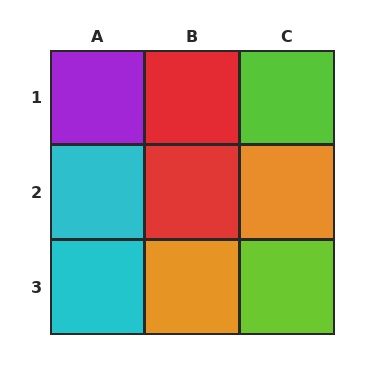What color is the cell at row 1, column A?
Purple.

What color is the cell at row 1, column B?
Red.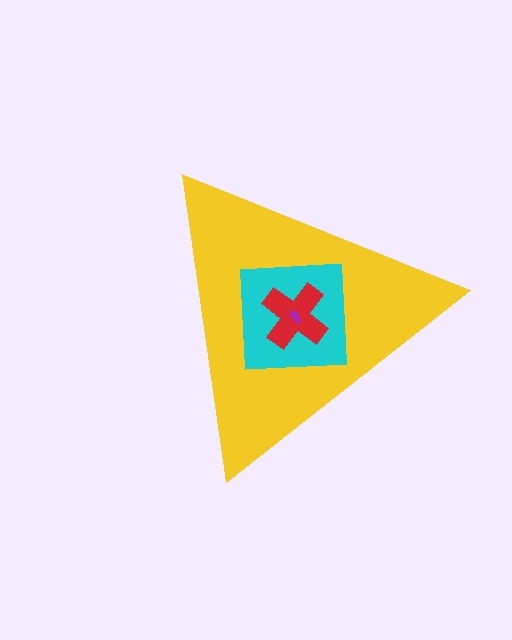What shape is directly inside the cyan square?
The red cross.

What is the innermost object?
The purple arrow.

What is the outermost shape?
The yellow triangle.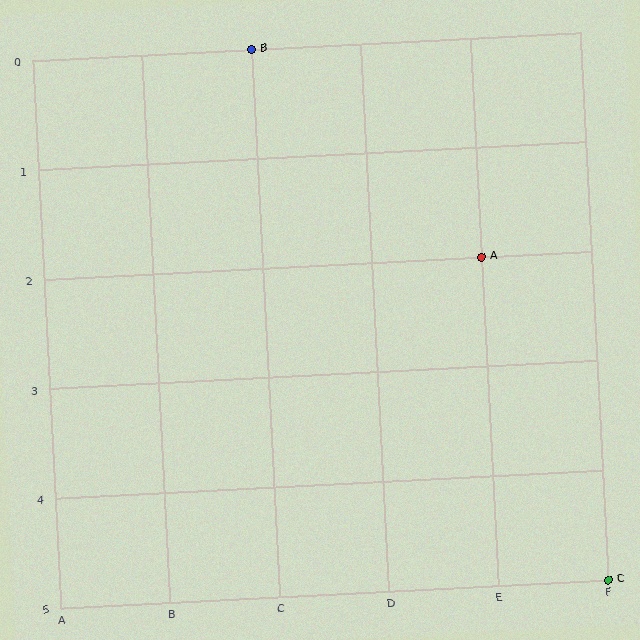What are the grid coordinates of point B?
Point B is at grid coordinates (C, 0).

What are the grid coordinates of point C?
Point C is at grid coordinates (F, 5).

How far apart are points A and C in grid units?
Points A and C are 1 column and 3 rows apart (about 3.2 grid units diagonally).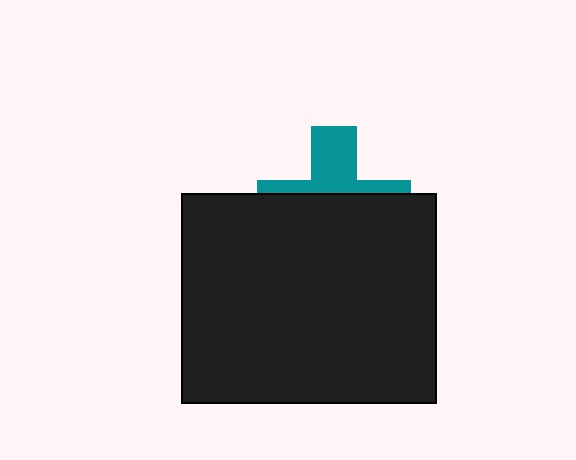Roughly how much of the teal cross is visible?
A small part of it is visible (roughly 38%).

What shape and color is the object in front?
The object in front is a black rectangle.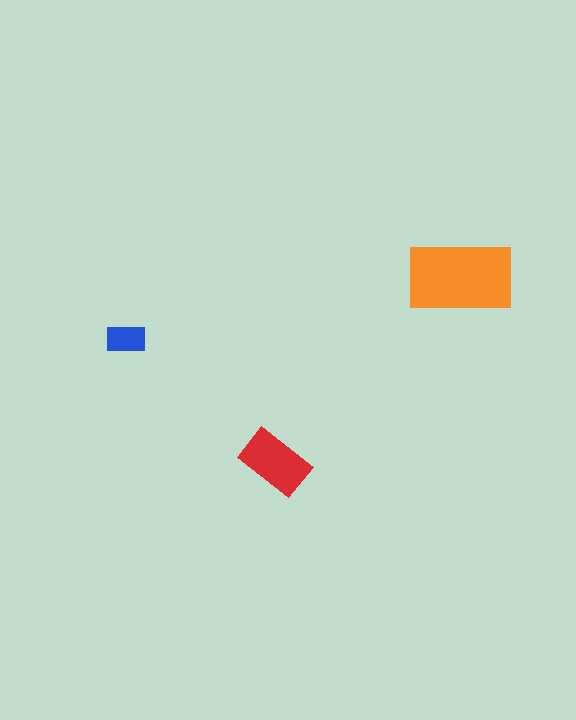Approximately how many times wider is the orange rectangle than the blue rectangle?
About 2.5 times wider.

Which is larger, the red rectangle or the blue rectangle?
The red one.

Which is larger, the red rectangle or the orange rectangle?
The orange one.